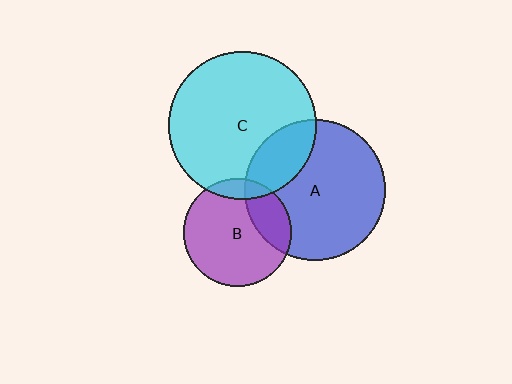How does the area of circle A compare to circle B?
Approximately 1.7 times.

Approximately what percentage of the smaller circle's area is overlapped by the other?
Approximately 25%.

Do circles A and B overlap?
Yes.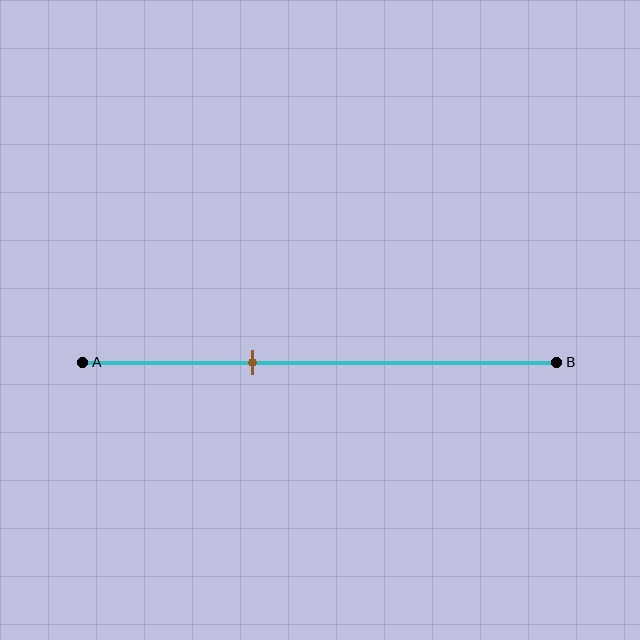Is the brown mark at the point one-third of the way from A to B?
Yes, the mark is approximately at the one-third point.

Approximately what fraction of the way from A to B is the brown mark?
The brown mark is approximately 35% of the way from A to B.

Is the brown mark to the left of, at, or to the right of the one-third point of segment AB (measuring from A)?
The brown mark is approximately at the one-third point of segment AB.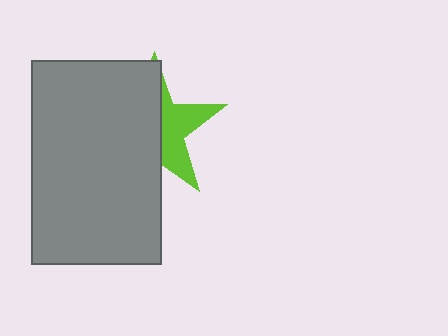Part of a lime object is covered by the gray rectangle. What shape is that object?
It is a star.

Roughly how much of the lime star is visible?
A small part of it is visible (roughly 40%).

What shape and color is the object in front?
The object in front is a gray rectangle.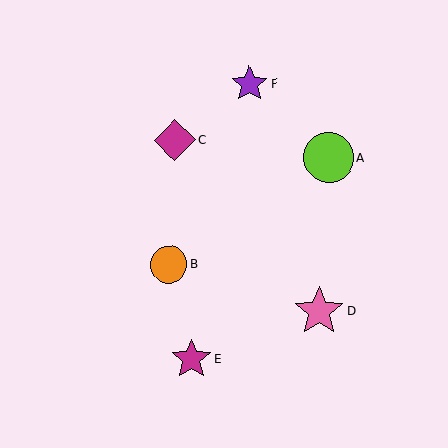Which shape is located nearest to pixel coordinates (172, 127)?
The magenta diamond (labeled C) at (175, 140) is nearest to that location.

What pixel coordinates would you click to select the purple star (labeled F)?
Click at (249, 84) to select the purple star F.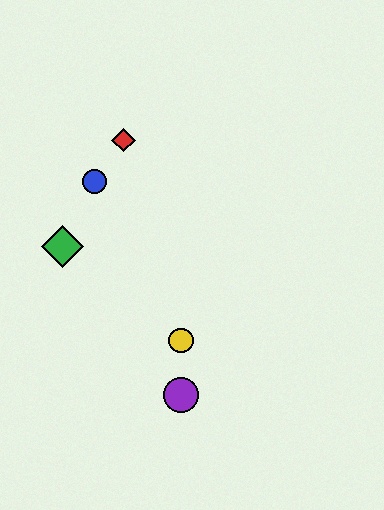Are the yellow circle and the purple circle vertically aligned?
Yes, both are at x≈181.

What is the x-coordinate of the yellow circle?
The yellow circle is at x≈181.